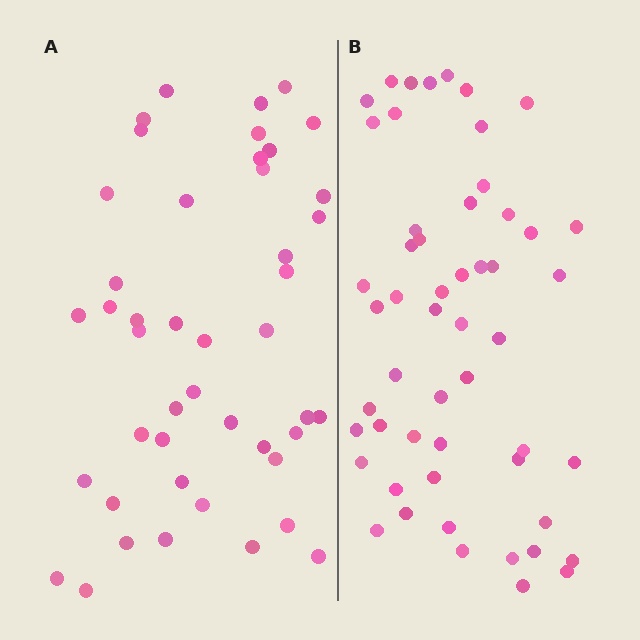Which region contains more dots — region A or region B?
Region B (the right region) has more dots.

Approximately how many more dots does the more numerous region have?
Region B has roughly 8 or so more dots than region A.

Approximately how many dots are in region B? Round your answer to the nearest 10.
About 50 dots. (The exact count is 53, which rounds to 50.)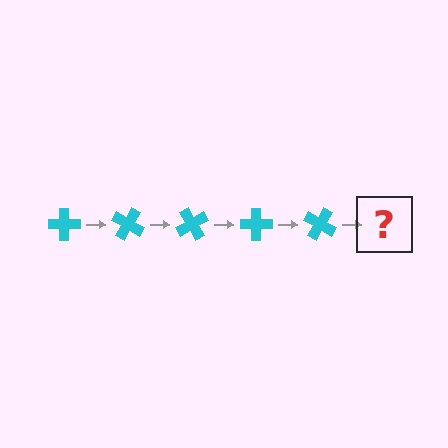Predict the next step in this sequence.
The next step is a cyan cross rotated 150 degrees.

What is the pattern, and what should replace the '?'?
The pattern is that the cross rotates 30 degrees each step. The '?' should be a cyan cross rotated 150 degrees.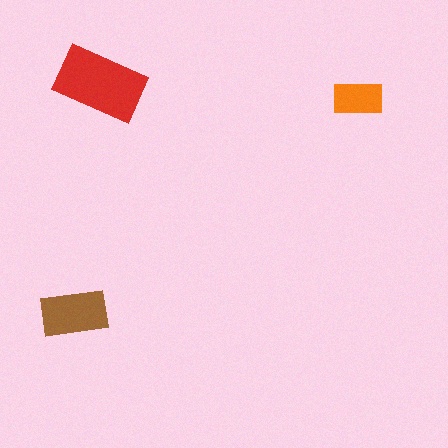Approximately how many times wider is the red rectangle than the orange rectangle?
About 2 times wider.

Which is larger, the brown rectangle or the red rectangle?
The red one.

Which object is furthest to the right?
The orange rectangle is rightmost.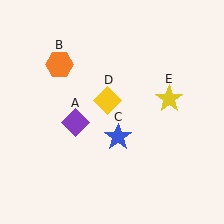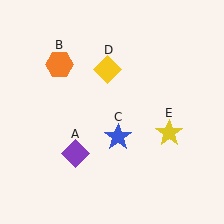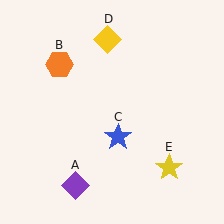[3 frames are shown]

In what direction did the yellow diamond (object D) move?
The yellow diamond (object D) moved up.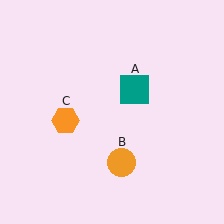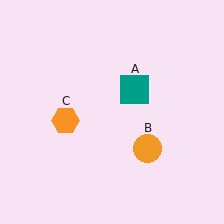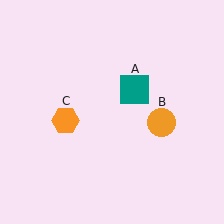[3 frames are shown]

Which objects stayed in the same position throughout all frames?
Teal square (object A) and orange hexagon (object C) remained stationary.